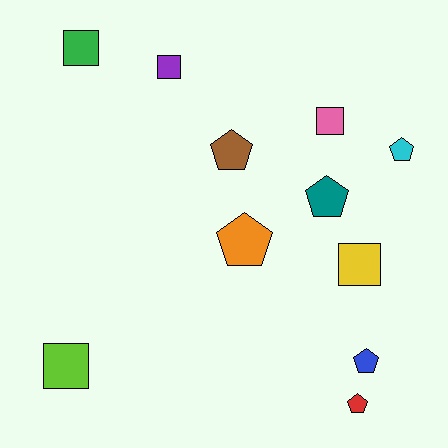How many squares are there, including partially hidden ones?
There are 5 squares.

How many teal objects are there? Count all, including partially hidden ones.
There is 1 teal object.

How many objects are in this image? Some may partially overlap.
There are 11 objects.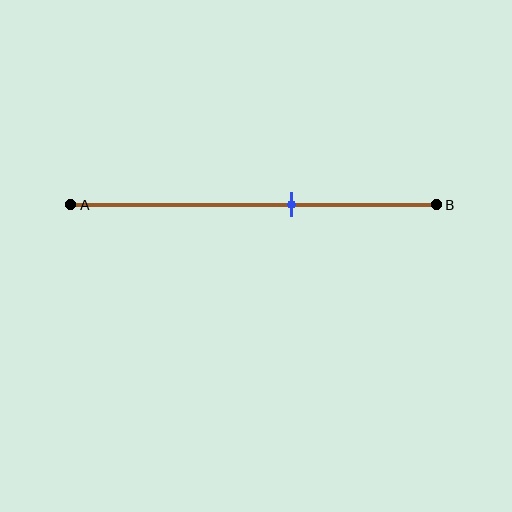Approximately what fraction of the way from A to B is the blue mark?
The blue mark is approximately 60% of the way from A to B.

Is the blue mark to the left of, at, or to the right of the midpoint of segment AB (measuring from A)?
The blue mark is to the right of the midpoint of segment AB.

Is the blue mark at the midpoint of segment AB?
No, the mark is at about 60% from A, not at the 50% midpoint.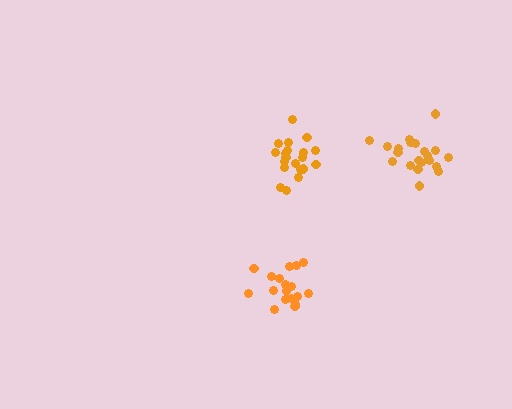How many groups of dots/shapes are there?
There are 3 groups.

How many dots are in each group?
Group 1: 20 dots, Group 2: 21 dots, Group 3: 18 dots (59 total).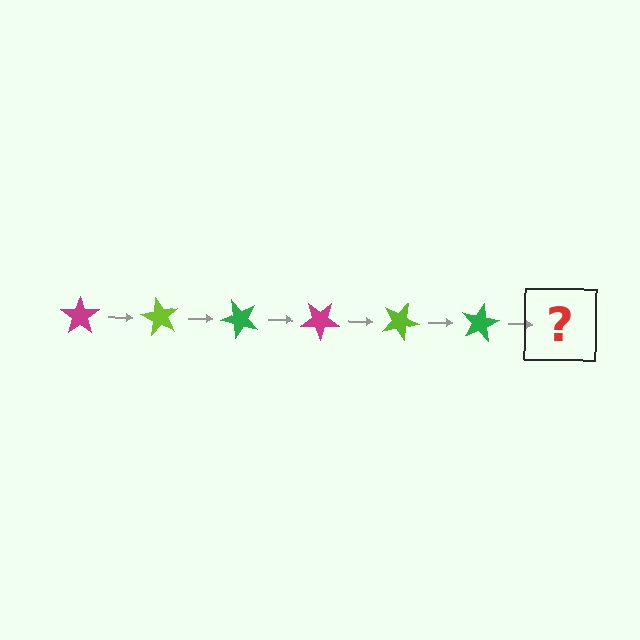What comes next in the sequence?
The next element should be a magenta star, rotated 360 degrees from the start.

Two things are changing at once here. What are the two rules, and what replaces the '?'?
The two rules are that it rotates 60 degrees each step and the color cycles through magenta, lime, and green. The '?' should be a magenta star, rotated 360 degrees from the start.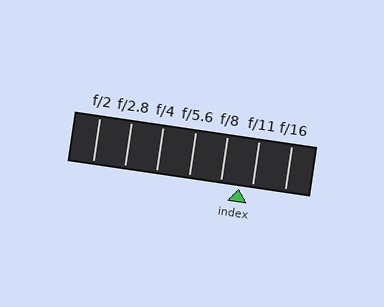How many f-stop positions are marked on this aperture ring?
There are 7 f-stop positions marked.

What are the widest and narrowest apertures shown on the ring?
The widest aperture shown is f/2 and the narrowest is f/16.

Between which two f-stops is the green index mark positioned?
The index mark is between f/8 and f/11.